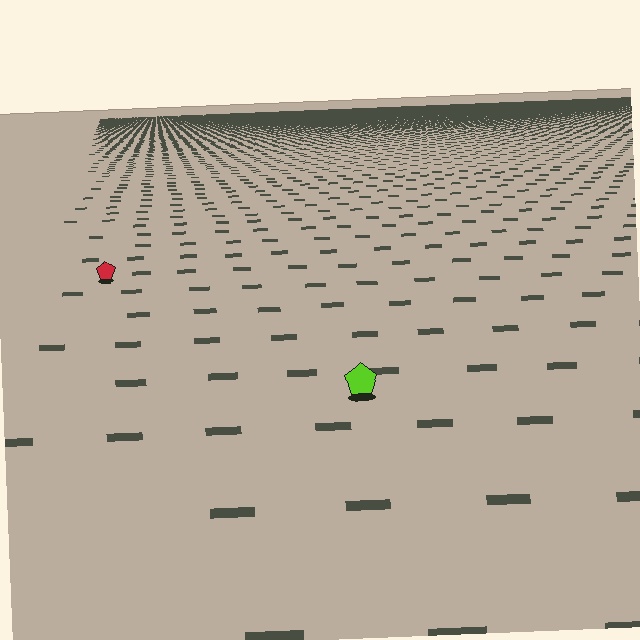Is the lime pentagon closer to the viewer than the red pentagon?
Yes. The lime pentagon is closer — you can tell from the texture gradient: the ground texture is coarser near it.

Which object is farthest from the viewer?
The red pentagon is farthest from the viewer. It appears smaller and the ground texture around it is denser.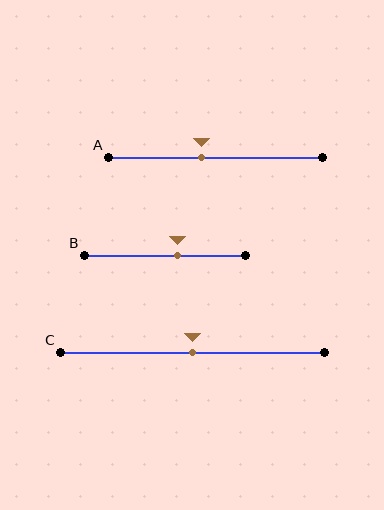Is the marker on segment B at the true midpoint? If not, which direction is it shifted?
No, the marker on segment B is shifted to the right by about 8% of the segment length.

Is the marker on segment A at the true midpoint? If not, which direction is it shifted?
No, the marker on segment A is shifted to the left by about 6% of the segment length.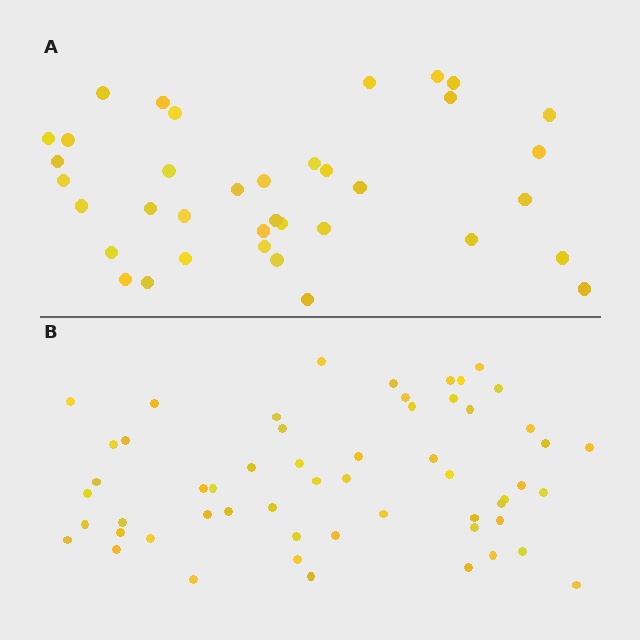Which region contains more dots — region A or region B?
Region B (the bottom region) has more dots.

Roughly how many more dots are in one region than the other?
Region B has approximately 20 more dots than region A.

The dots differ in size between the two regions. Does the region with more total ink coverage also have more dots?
No. Region A has more total ink coverage because its dots are larger, but region B actually contains more individual dots. Total area can be misleading — the number of items is what matters here.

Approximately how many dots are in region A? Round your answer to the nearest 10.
About 40 dots. (The exact count is 37, which rounds to 40.)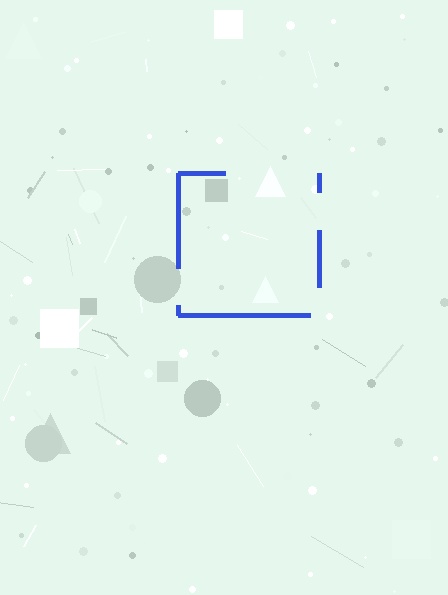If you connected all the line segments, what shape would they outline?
They would outline a square.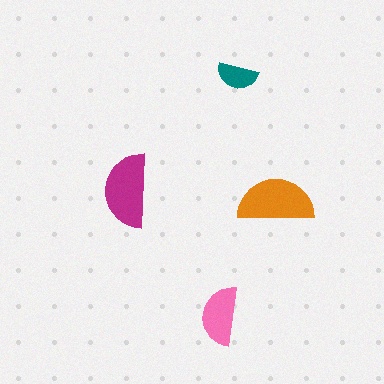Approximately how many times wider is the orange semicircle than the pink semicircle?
About 1.5 times wider.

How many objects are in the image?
There are 4 objects in the image.